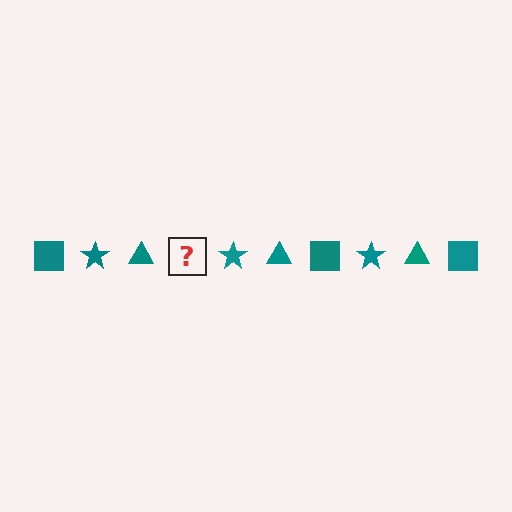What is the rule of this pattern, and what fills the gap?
The rule is that the pattern cycles through square, star, triangle shapes in teal. The gap should be filled with a teal square.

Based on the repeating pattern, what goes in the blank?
The blank should be a teal square.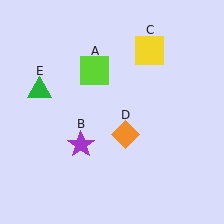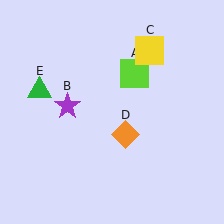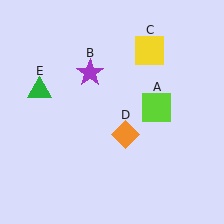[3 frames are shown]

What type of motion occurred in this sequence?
The lime square (object A), purple star (object B) rotated clockwise around the center of the scene.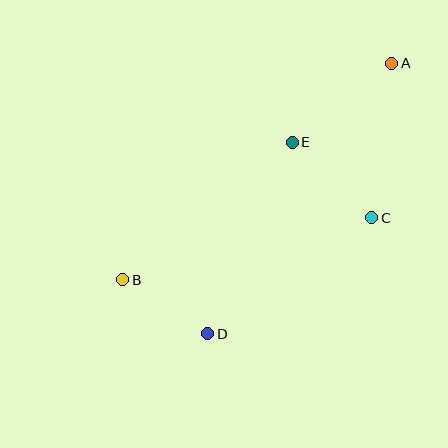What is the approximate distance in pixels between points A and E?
The distance between A and E is approximately 127 pixels.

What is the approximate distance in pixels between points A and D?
The distance between A and D is approximately 327 pixels.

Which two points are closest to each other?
Points B and D are closest to each other.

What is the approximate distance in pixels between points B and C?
The distance between B and C is approximately 256 pixels.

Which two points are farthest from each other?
Points A and B are farthest from each other.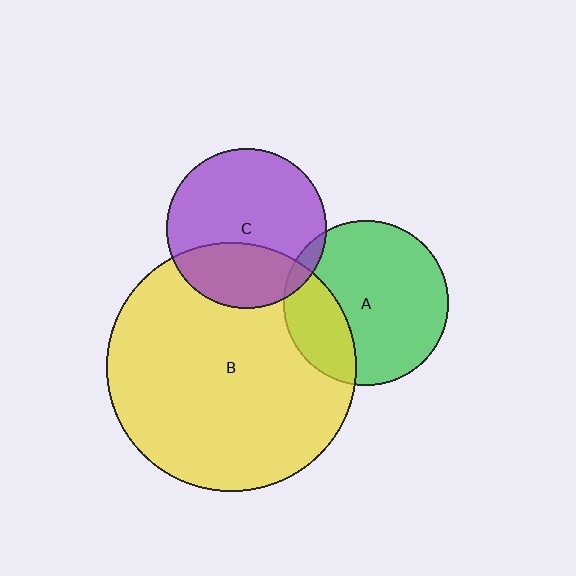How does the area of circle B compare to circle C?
Approximately 2.4 times.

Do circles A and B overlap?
Yes.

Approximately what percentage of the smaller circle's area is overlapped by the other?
Approximately 25%.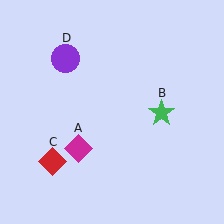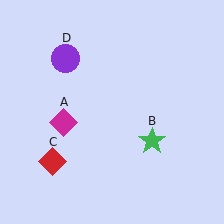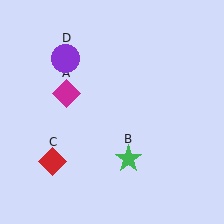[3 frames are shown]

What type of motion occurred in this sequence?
The magenta diamond (object A), green star (object B) rotated clockwise around the center of the scene.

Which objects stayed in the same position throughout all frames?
Red diamond (object C) and purple circle (object D) remained stationary.